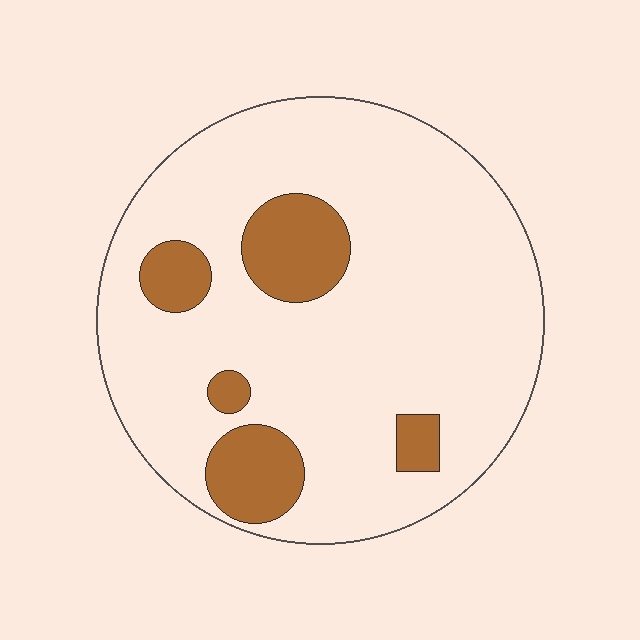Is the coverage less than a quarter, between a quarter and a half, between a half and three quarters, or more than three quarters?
Less than a quarter.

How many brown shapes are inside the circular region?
5.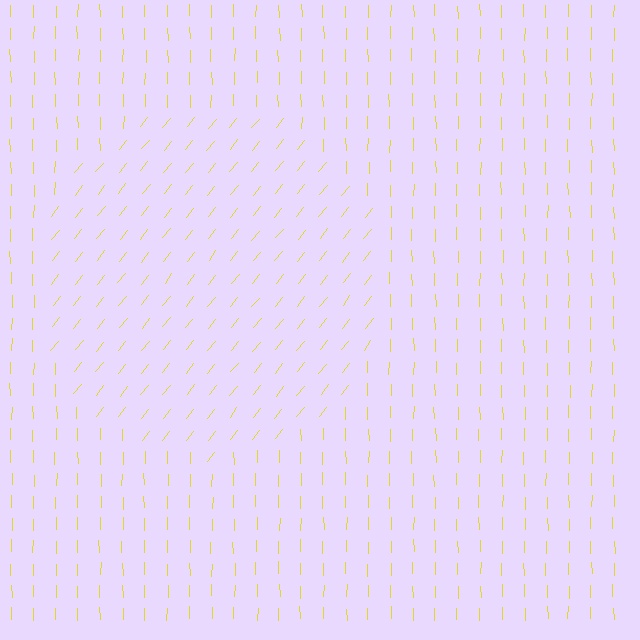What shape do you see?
I see a circle.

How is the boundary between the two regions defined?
The boundary is defined purely by a change in line orientation (approximately 39 degrees difference). All lines are the same color and thickness.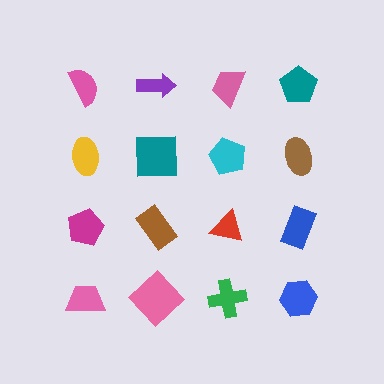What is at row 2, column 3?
A cyan pentagon.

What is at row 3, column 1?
A magenta pentagon.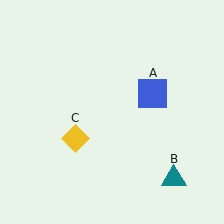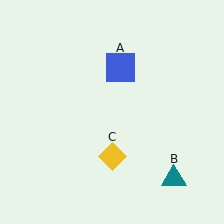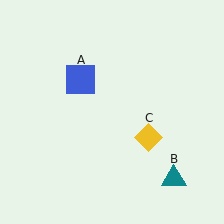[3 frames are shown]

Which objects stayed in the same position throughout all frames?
Teal triangle (object B) remained stationary.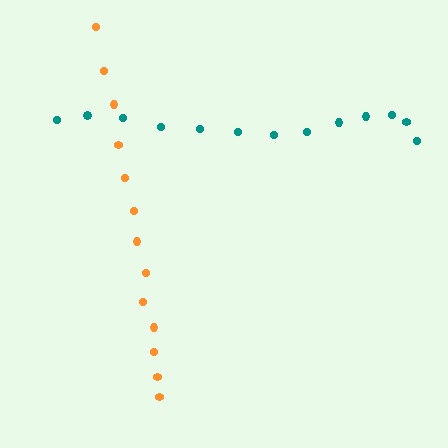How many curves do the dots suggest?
There are 2 distinct paths.